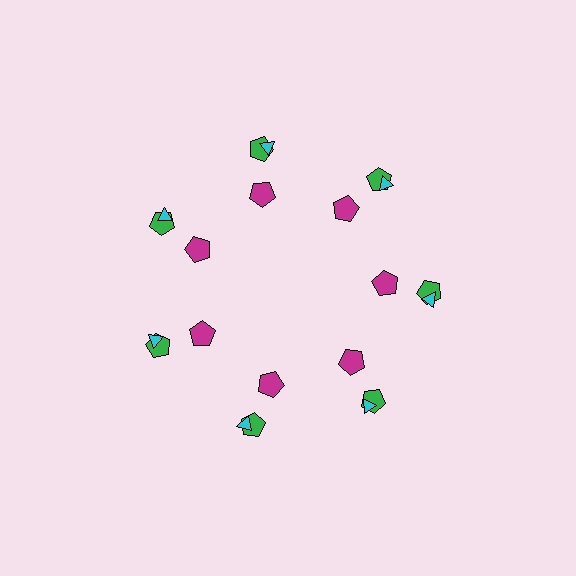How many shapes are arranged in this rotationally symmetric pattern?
There are 21 shapes, arranged in 7 groups of 3.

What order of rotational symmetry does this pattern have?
This pattern has 7-fold rotational symmetry.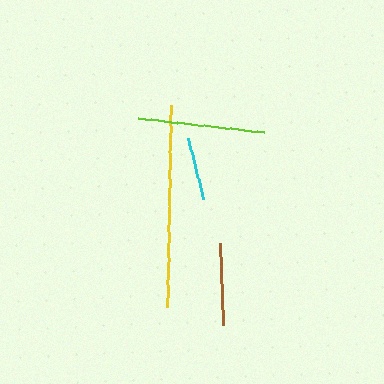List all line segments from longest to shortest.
From longest to shortest: yellow, lime, brown, cyan.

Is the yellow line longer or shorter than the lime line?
The yellow line is longer than the lime line.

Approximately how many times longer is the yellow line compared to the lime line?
The yellow line is approximately 1.6 times the length of the lime line.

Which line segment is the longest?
The yellow line is the longest at approximately 202 pixels.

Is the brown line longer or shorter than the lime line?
The lime line is longer than the brown line.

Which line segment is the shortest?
The cyan line is the shortest at approximately 62 pixels.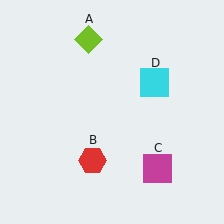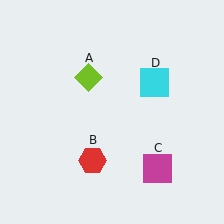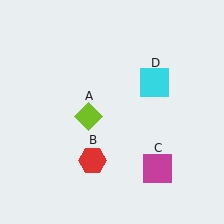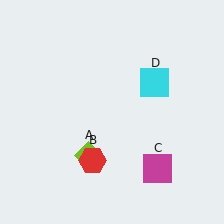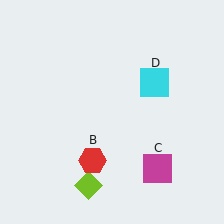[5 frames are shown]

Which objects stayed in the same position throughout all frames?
Red hexagon (object B) and magenta square (object C) and cyan square (object D) remained stationary.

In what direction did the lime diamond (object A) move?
The lime diamond (object A) moved down.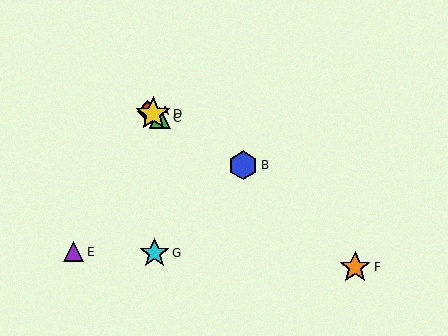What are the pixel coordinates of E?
Object E is at (73, 252).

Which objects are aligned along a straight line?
Objects A, B, C, D are aligned along a straight line.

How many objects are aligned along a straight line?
4 objects (A, B, C, D) are aligned along a straight line.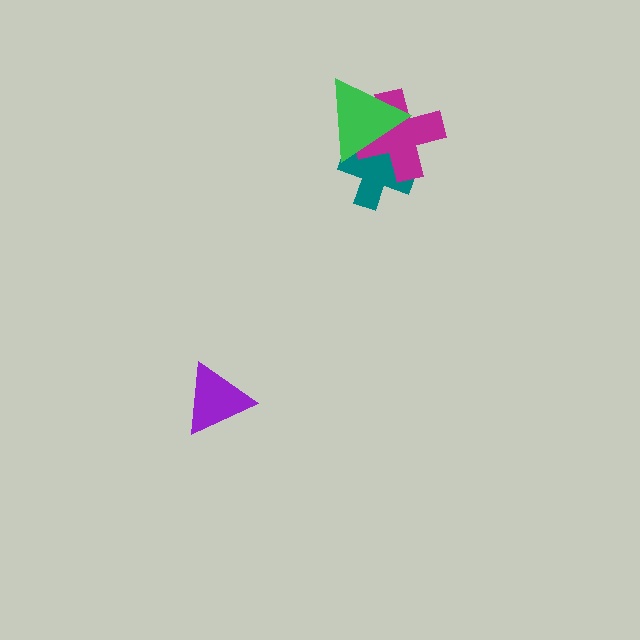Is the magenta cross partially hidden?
Yes, it is partially covered by another shape.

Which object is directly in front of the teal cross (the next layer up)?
The magenta cross is directly in front of the teal cross.